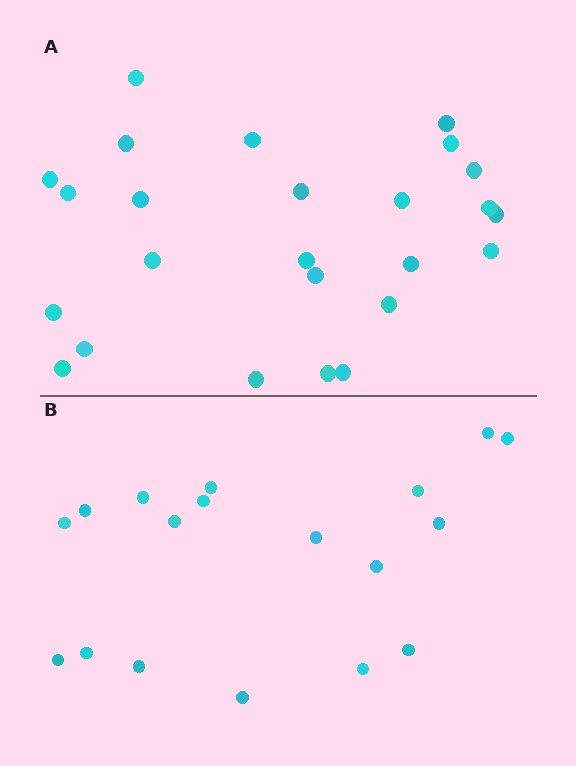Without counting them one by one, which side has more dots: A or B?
Region A (the top region) has more dots.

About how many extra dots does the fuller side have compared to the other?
Region A has roughly 8 or so more dots than region B.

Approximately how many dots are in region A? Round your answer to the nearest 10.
About 20 dots. (The exact count is 25, which rounds to 20.)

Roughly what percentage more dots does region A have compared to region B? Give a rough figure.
About 40% more.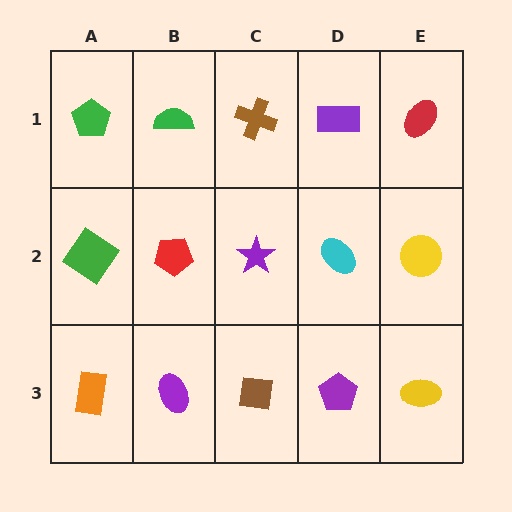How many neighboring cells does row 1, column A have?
2.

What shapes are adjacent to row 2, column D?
A purple rectangle (row 1, column D), a purple pentagon (row 3, column D), a purple star (row 2, column C), a yellow circle (row 2, column E).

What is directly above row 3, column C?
A purple star.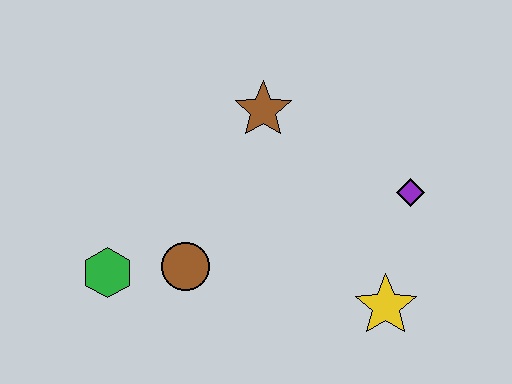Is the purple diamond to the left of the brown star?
No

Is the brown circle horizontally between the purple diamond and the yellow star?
No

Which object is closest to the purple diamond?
The yellow star is closest to the purple diamond.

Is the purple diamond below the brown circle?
No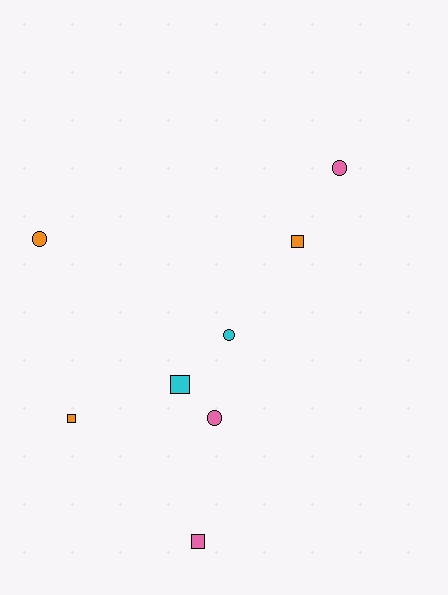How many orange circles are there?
There is 1 orange circle.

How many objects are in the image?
There are 8 objects.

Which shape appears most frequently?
Square, with 4 objects.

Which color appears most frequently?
Pink, with 3 objects.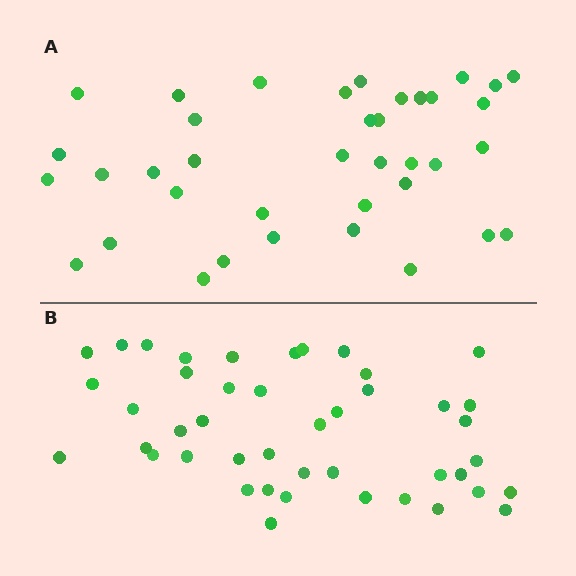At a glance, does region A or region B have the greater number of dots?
Region B (the bottom region) has more dots.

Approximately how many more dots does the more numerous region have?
Region B has about 6 more dots than region A.